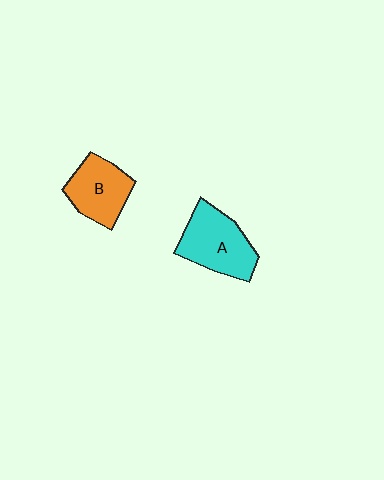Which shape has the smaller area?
Shape B (orange).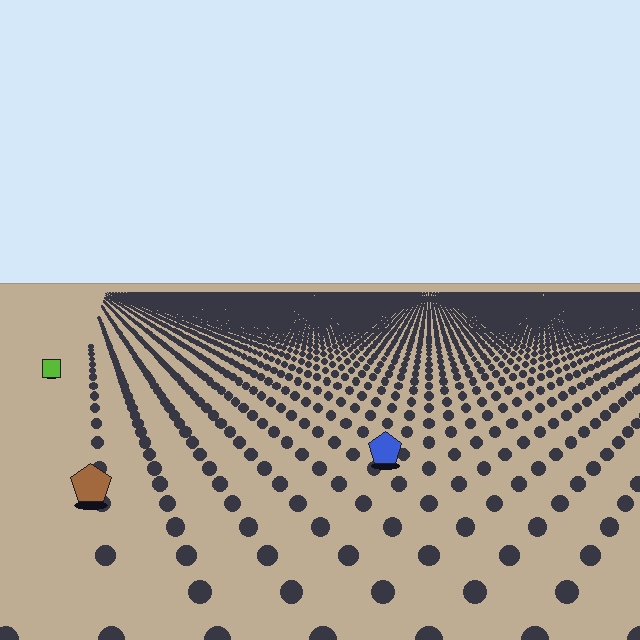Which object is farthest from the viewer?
The lime square is farthest from the viewer. It appears smaller and the ground texture around it is denser.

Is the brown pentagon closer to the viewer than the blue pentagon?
Yes. The brown pentagon is closer — you can tell from the texture gradient: the ground texture is coarser near it.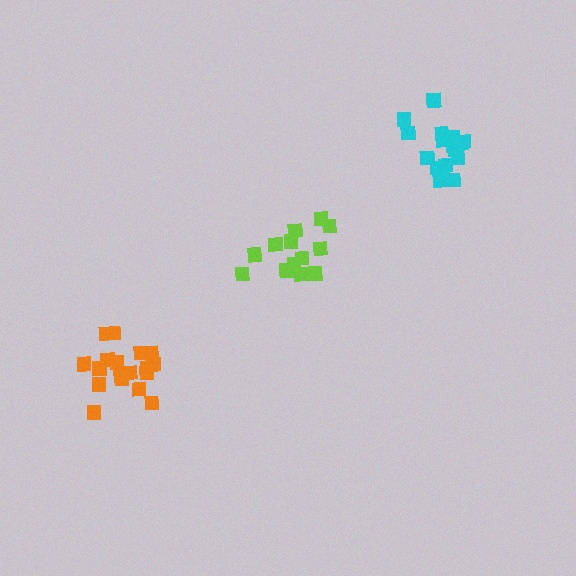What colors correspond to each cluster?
The clusters are colored: cyan, lime, orange.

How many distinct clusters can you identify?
There are 3 distinct clusters.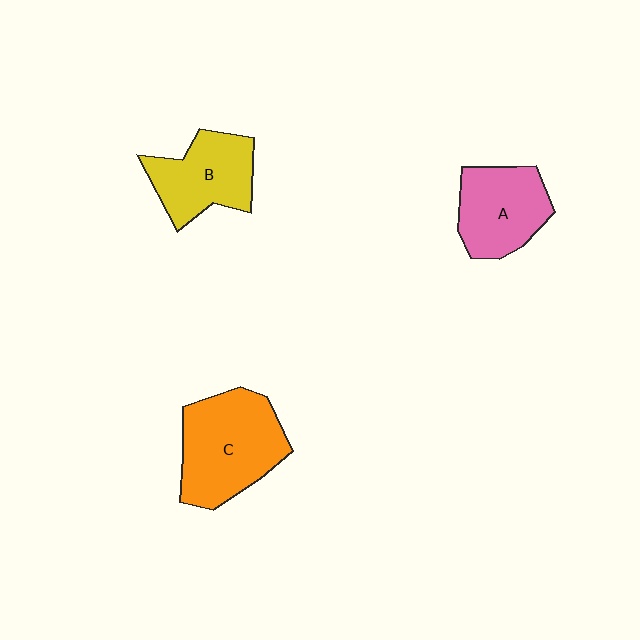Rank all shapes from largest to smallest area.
From largest to smallest: C (orange), A (pink), B (yellow).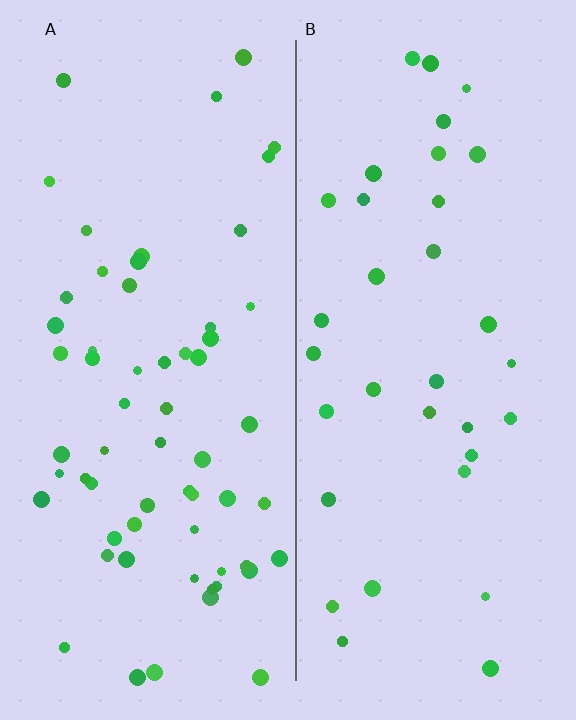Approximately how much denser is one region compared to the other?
Approximately 1.8× — region A over region B.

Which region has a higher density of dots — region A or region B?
A (the left).